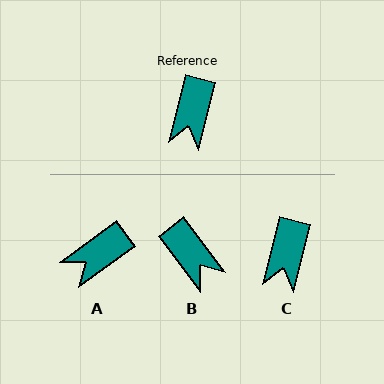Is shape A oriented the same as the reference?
No, it is off by about 40 degrees.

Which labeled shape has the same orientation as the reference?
C.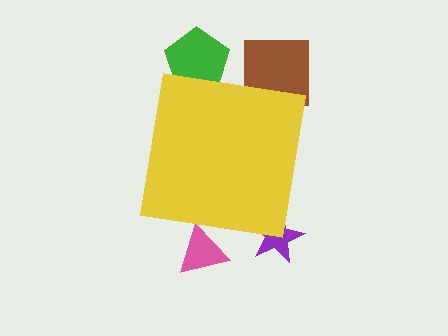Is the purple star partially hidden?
Yes, the purple star is partially hidden behind the yellow square.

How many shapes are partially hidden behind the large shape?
4 shapes are partially hidden.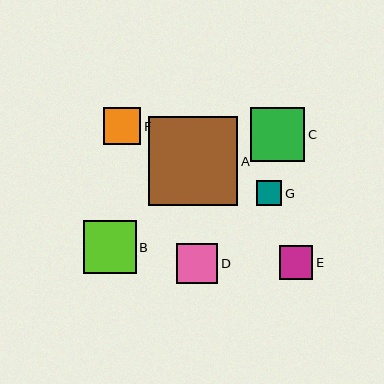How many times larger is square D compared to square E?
Square D is approximately 1.2 times the size of square E.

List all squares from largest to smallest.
From largest to smallest: A, C, B, D, F, E, G.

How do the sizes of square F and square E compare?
Square F and square E are approximately the same size.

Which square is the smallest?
Square G is the smallest with a size of approximately 25 pixels.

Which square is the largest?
Square A is the largest with a size of approximately 89 pixels.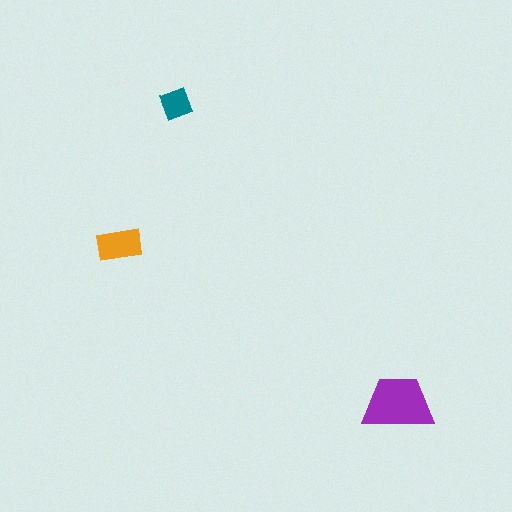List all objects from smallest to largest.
The teal square, the orange rectangle, the purple trapezoid.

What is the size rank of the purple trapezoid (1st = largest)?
1st.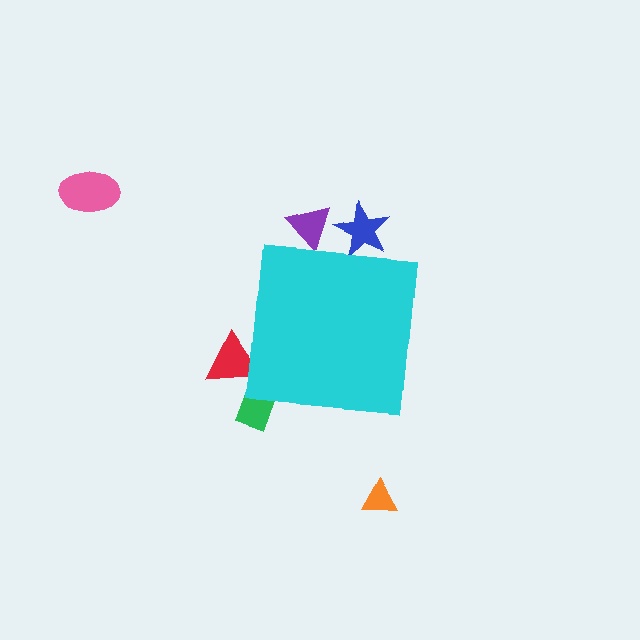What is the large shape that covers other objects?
A cyan square.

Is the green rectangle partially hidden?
Yes, the green rectangle is partially hidden behind the cyan square.